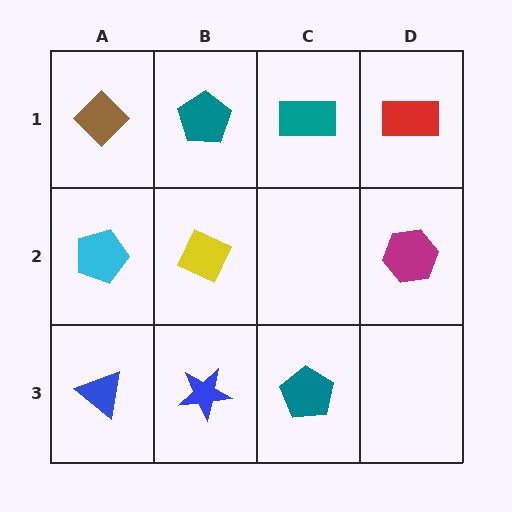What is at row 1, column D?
A red rectangle.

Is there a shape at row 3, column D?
No, that cell is empty.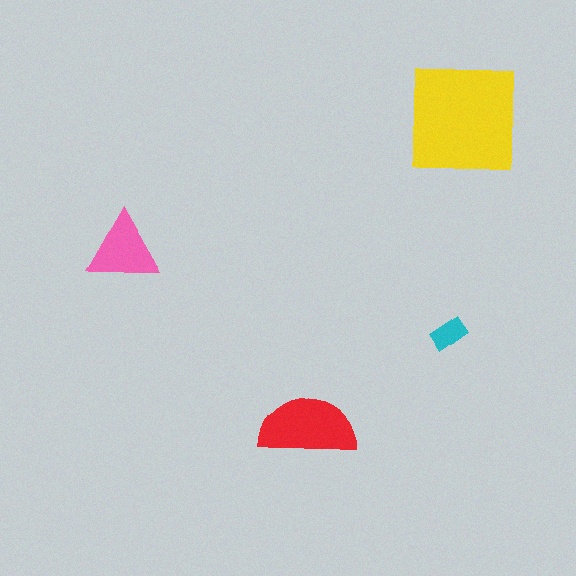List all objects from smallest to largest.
The cyan rectangle, the pink triangle, the red semicircle, the yellow square.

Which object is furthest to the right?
The yellow square is rightmost.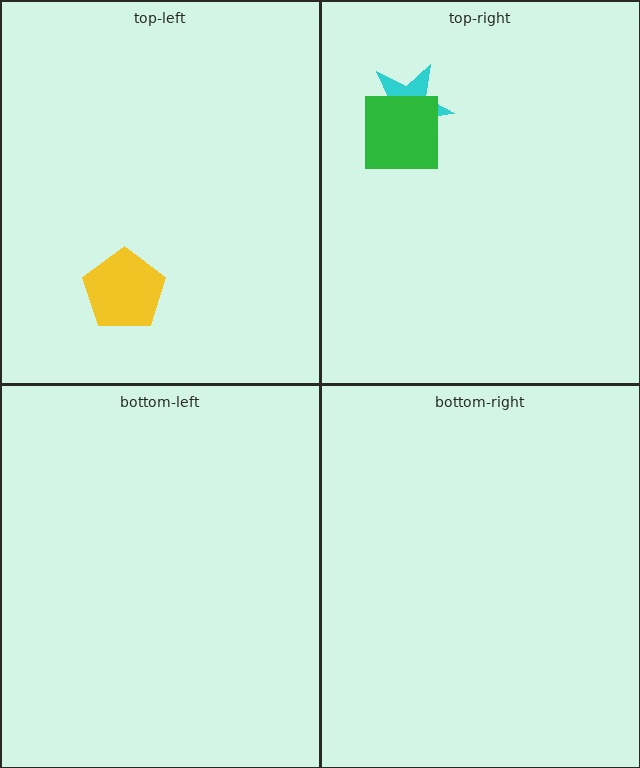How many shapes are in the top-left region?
1.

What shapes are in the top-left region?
The yellow pentagon.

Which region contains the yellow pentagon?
The top-left region.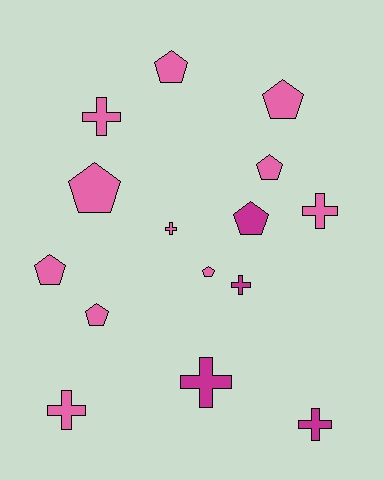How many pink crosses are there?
There are 4 pink crosses.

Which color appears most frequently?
Pink, with 11 objects.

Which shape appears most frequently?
Pentagon, with 8 objects.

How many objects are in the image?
There are 15 objects.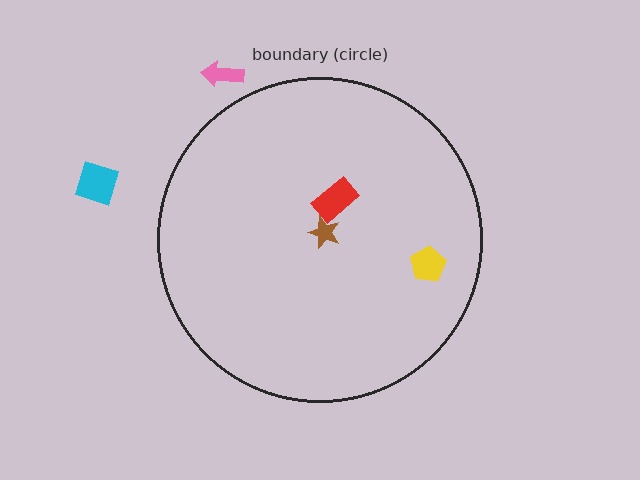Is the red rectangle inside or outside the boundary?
Inside.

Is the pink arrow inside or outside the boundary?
Outside.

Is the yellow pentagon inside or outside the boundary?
Inside.